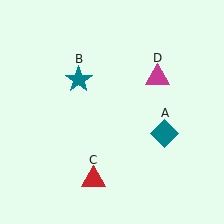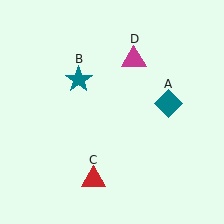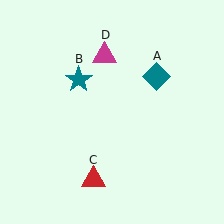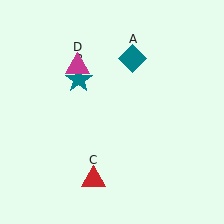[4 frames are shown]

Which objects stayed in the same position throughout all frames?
Teal star (object B) and red triangle (object C) remained stationary.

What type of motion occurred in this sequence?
The teal diamond (object A), magenta triangle (object D) rotated counterclockwise around the center of the scene.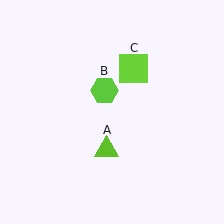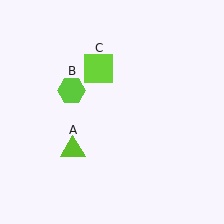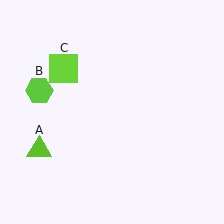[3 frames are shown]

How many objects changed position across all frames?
3 objects changed position: lime triangle (object A), lime hexagon (object B), lime square (object C).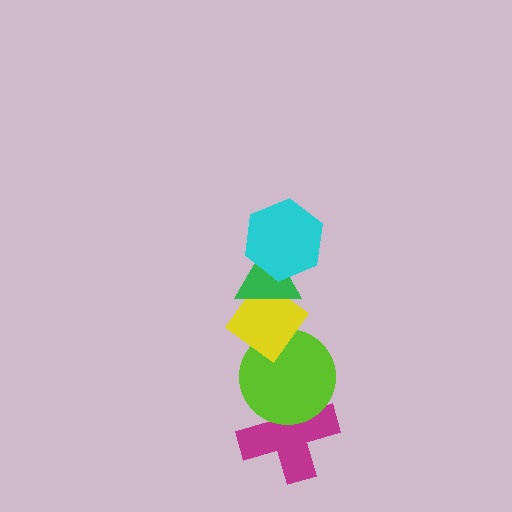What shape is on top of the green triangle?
The cyan hexagon is on top of the green triangle.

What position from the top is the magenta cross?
The magenta cross is 5th from the top.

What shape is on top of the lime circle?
The yellow diamond is on top of the lime circle.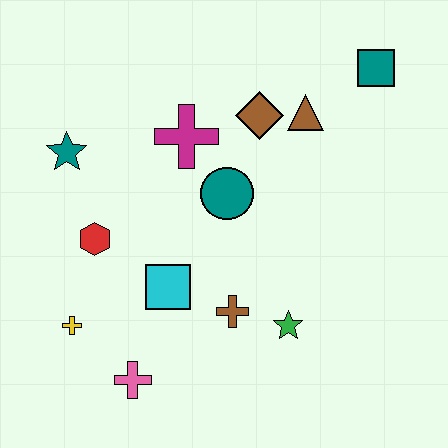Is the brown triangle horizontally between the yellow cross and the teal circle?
No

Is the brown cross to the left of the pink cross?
No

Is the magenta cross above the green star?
Yes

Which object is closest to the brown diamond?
The brown triangle is closest to the brown diamond.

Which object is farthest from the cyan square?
The teal square is farthest from the cyan square.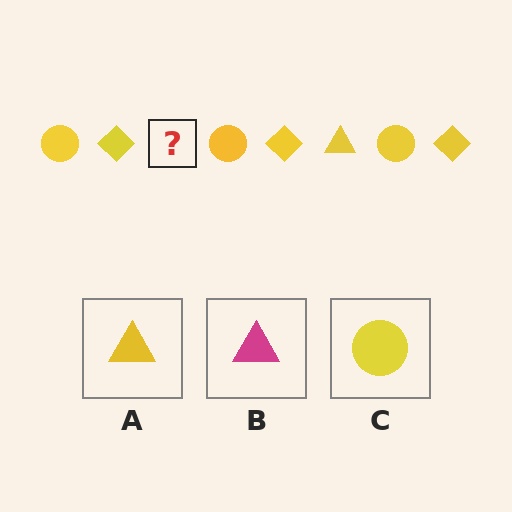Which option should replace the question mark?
Option A.